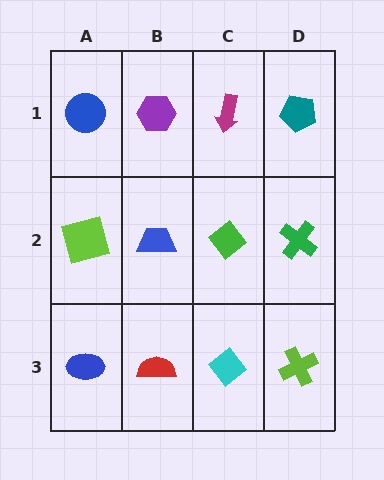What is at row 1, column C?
A magenta arrow.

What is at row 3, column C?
A cyan diamond.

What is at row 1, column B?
A purple hexagon.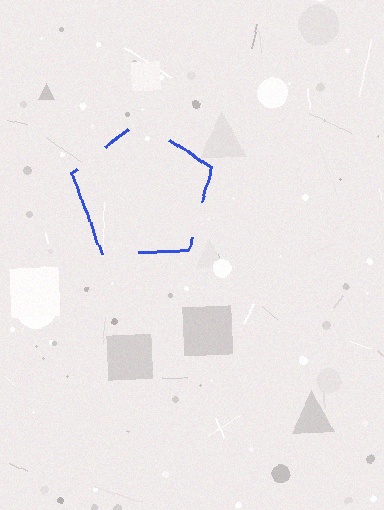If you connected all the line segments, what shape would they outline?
They would outline a pentagon.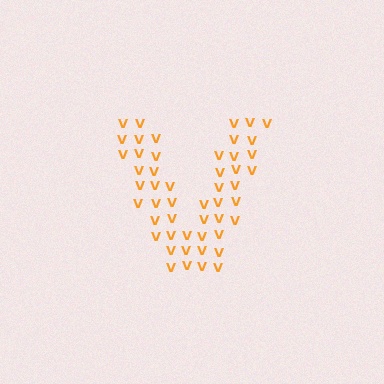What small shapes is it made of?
It is made of small letter V's.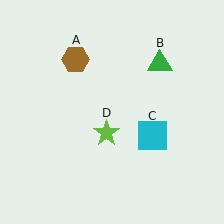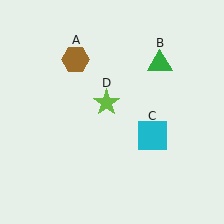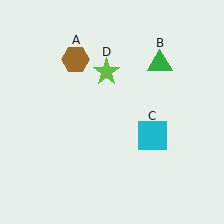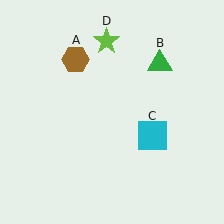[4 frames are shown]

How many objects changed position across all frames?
1 object changed position: lime star (object D).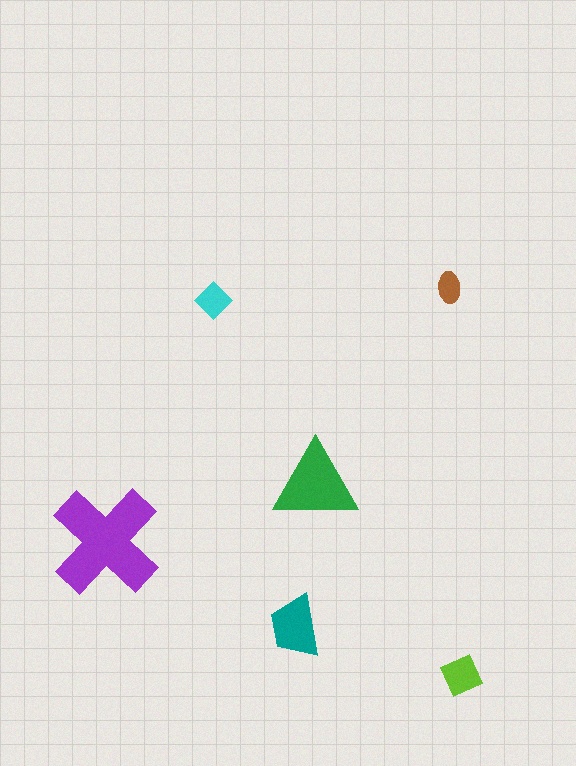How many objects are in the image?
There are 6 objects in the image.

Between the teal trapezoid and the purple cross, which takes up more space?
The purple cross.